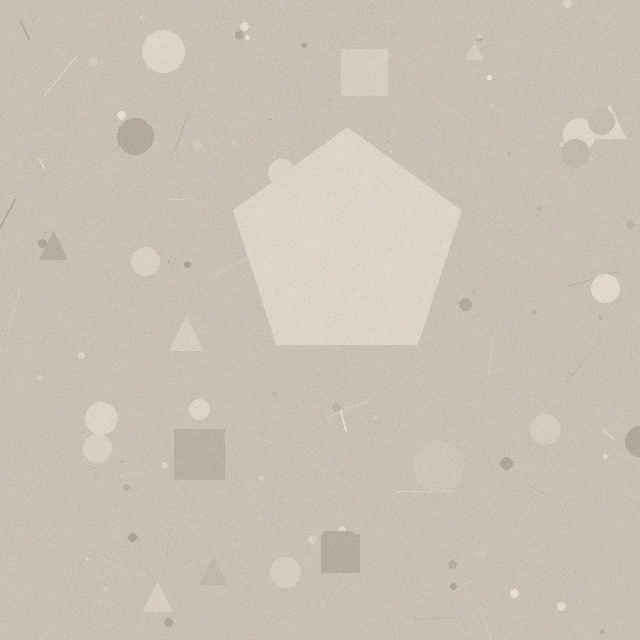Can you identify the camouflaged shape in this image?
The camouflaged shape is a pentagon.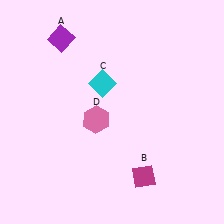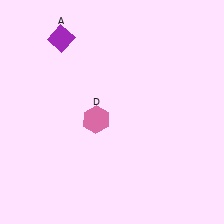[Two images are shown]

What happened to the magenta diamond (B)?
The magenta diamond (B) was removed in Image 2. It was in the bottom-right area of Image 1.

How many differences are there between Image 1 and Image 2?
There are 2 differences between the two images.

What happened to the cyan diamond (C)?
The cyan diamond (C) was removed in Image 2. It was in the top-left area of Image 1.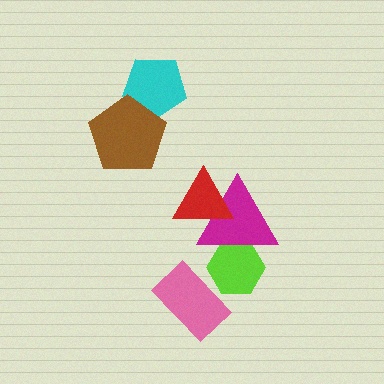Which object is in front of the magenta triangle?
The red triangle is in front of the magenta triangle.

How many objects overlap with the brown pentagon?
1 object overlaps with the brown pentagon.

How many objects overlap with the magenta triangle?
2 objects overlap with the magenta triangle.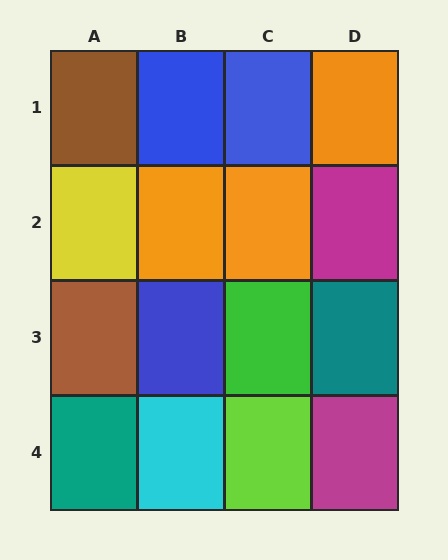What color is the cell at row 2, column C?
Orange.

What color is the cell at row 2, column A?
Yellow.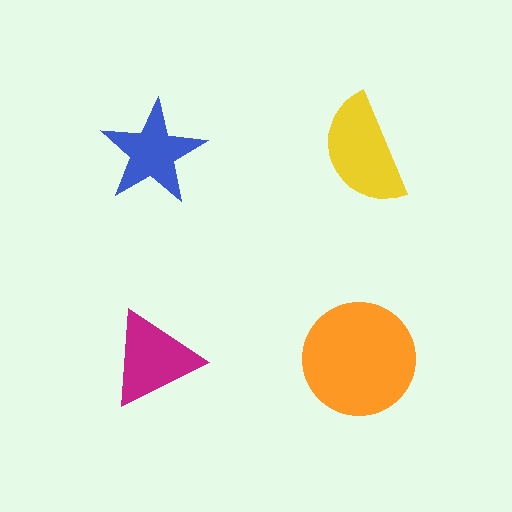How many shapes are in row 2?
2 shapes.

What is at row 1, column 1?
A blue star.